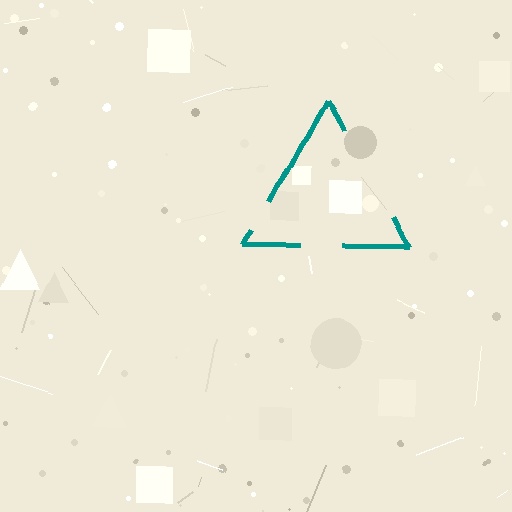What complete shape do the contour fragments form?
The contour fragments form a triangle.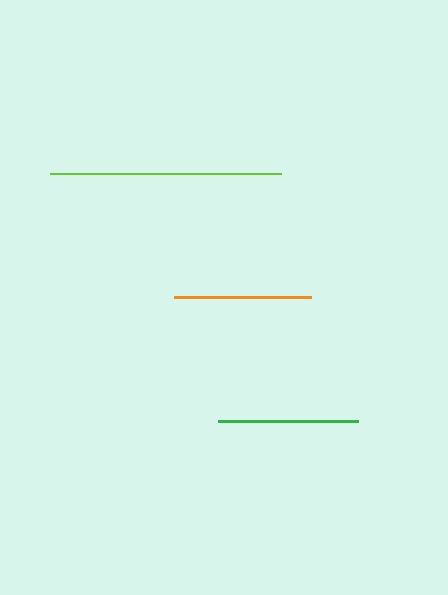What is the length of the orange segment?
The orange segment is approximately 137 pixels long.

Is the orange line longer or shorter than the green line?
The green line is longer than the orange line.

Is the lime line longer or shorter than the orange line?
The lime line is longer than the orange line.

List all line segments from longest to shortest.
From longest to shortest: lime, green, orange.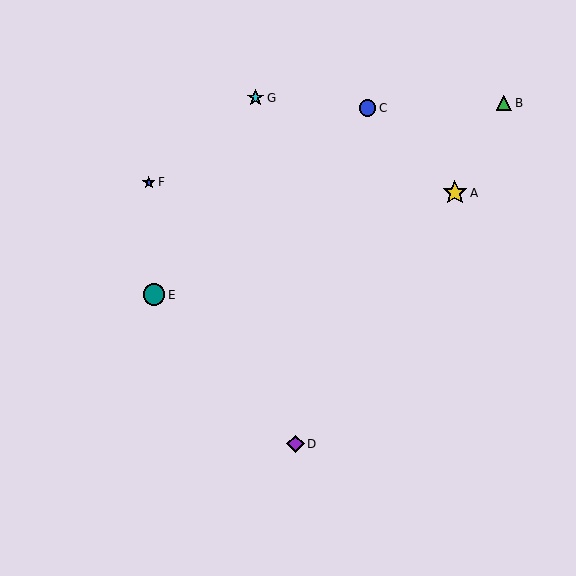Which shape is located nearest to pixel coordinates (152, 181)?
The blue star (labeled F) at (149, 182) is nearest to that location.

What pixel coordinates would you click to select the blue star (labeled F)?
Click at (149, 182) to select the blue star F.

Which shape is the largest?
The yellow star (labeled A) is the largest.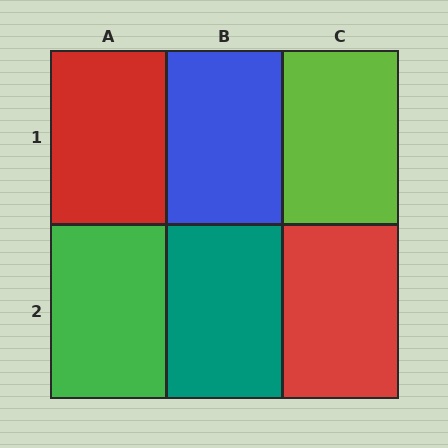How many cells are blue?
1 cell is blue.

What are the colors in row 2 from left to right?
Green, teal, red.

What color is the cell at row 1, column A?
Red.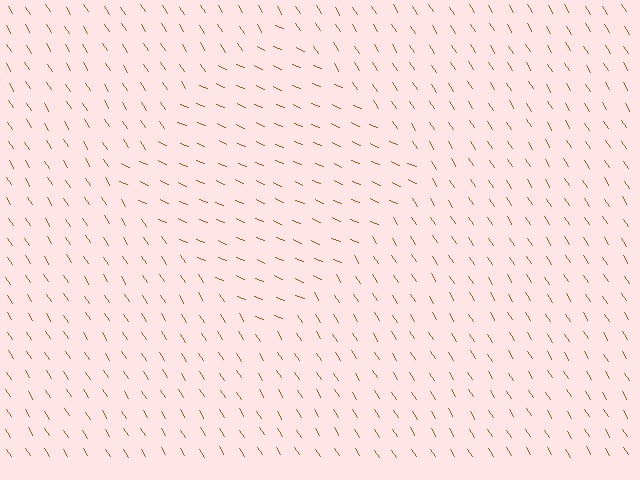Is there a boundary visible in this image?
Yes, there is a texture boundary formed by a change in line orientation.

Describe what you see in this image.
The image is filled with small brown line segments. A diamond region in the image has lines oriented differently from the surrounding lines, creating a visible texture boundary.